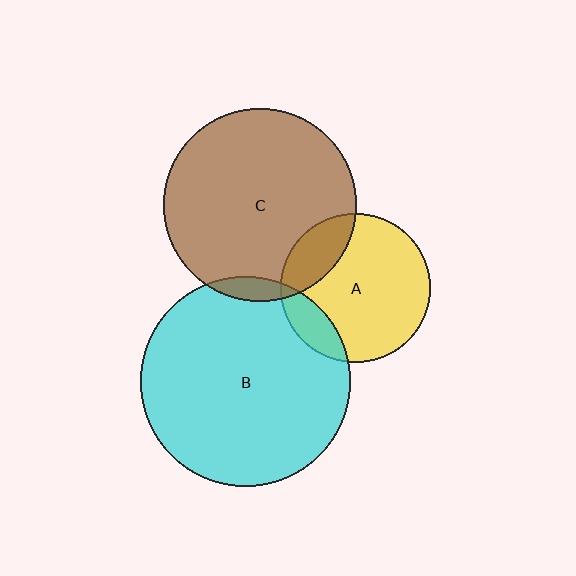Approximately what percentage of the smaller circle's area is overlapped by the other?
Approximately 5%.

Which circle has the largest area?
Circle B (cyan).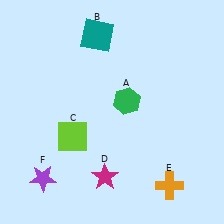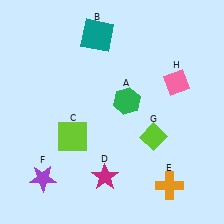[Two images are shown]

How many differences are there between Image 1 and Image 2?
There are 2 differences between the two images.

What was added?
A lime diamond (G), a pink diamond (H) were added in Image 2.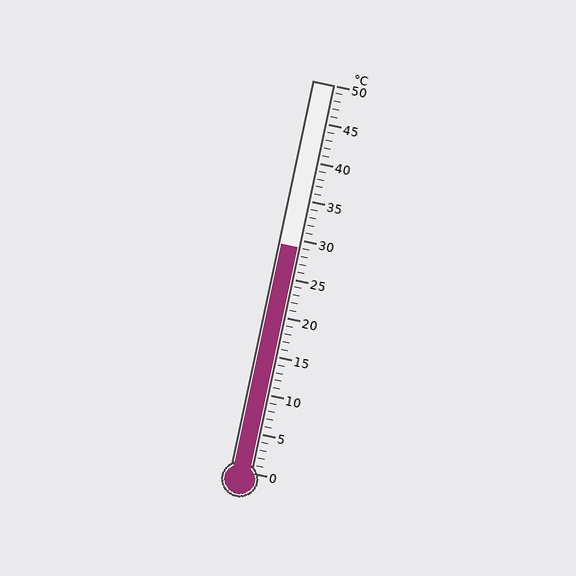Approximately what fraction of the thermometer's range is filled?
The thermometer is filled to approximately 60% of its range.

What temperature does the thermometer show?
The thermometer shows approximately 29°C.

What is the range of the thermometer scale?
The thermometer scale ranges from 0°C to 50°C.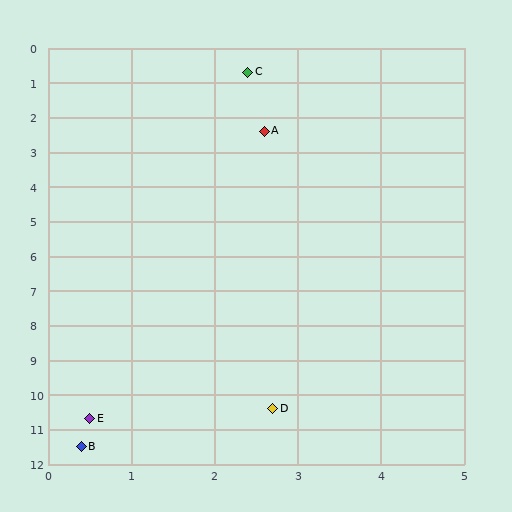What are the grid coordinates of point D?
Point D is at approximately (2.7, 10.4).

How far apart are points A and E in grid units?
Points A and E are about 8.6 grid units apart.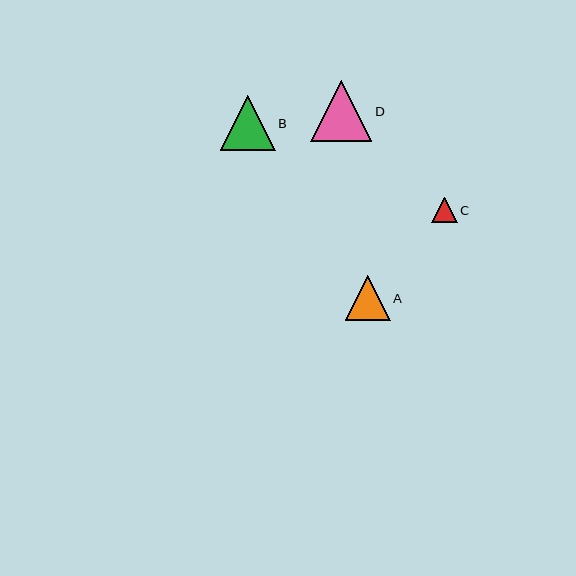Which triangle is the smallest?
Triangle C is the smallest with a size of approximately 26 pixels.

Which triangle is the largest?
Triangle D is the largest with a size of approximately 61 pixels.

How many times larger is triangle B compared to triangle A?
Triangle B is approximately 1.2 times the size of triangle A.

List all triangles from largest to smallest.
From largest to smallest: D, B, A, C.